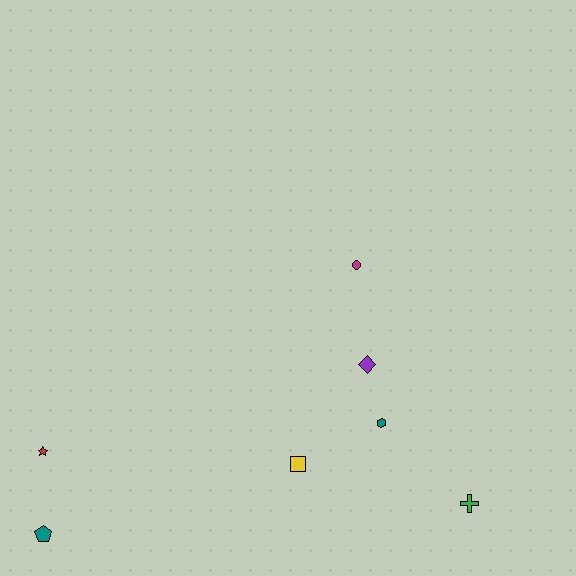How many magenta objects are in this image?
There is 1 magenta object.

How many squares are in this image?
There is 1 square.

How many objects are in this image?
There are 7 objects.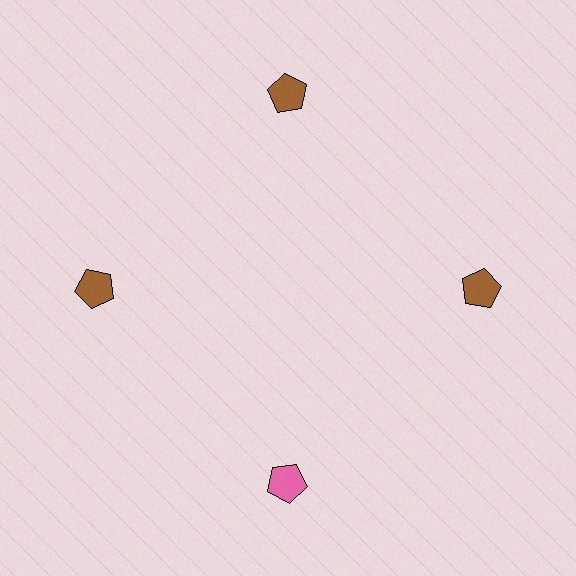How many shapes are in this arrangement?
There are 4 shapes arranged in a ring pattern.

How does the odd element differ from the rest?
It has a different color: pink instead of brown.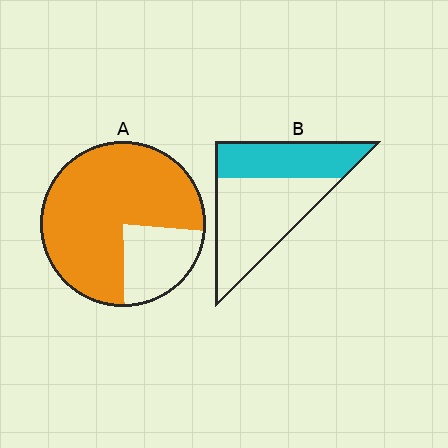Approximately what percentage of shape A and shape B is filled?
A is approximately 75% and B is approximately 40%.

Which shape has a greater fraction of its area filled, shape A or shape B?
Shape A.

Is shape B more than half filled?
No.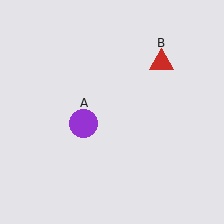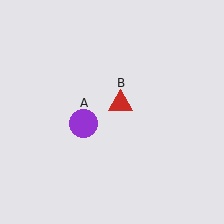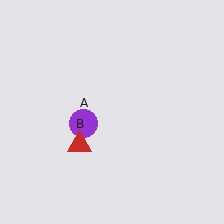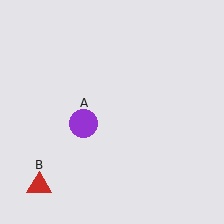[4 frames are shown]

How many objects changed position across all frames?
1 object changed position: red triangle (object B).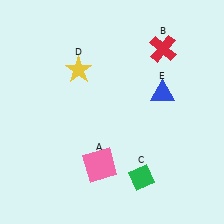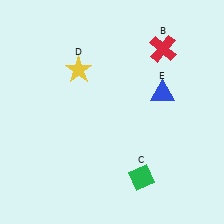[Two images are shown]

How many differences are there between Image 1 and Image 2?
There is 1 difference between the two images.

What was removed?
The pink square (A) was removed in Image 2.